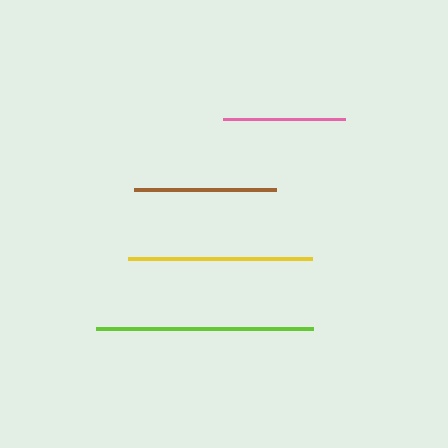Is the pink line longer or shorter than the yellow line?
The yellow line is longer than the pink line.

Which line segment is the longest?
The lime line is the longest at approximately 216 pixels.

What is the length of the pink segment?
The pink segment is approximately 122 pixels long.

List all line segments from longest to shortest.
From longest to shortest: lime, yellow, brown, pink.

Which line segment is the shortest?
The pink line is the shortest at approximately 122 pixels.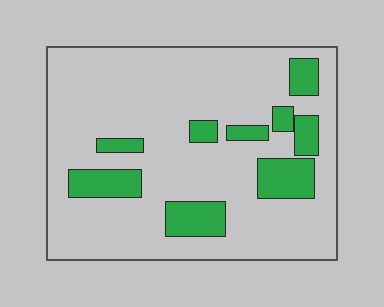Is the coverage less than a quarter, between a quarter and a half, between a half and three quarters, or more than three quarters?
Less than a quarter.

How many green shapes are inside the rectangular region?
9.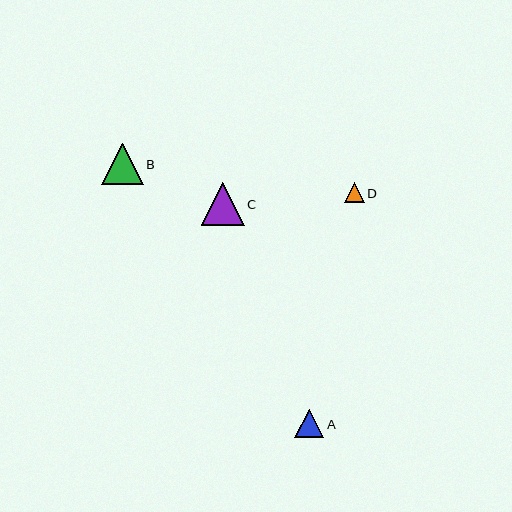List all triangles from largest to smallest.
From largest to smallest: C, B, A, D.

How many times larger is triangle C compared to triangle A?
Triangle C is approximately 1.5 times the size of triangle A.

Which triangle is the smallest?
Triangle D is the smallest with a size of approximately 20 pixels.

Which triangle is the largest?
Triangle C is the largest with a size of approximately 43 pixels.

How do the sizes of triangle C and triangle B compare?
Triangle C and triangle B are approximately the same size.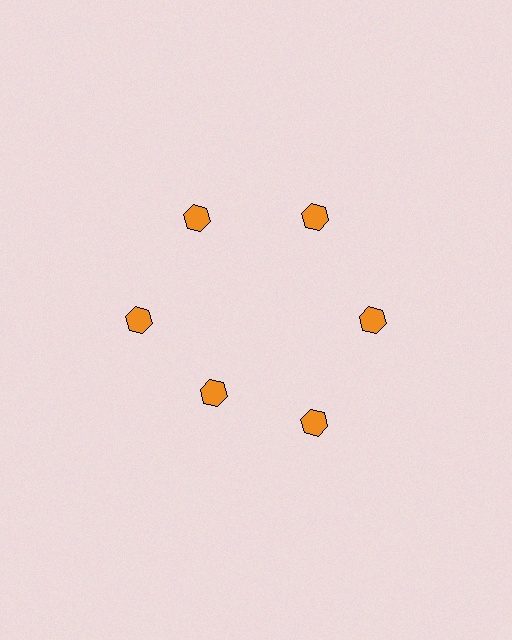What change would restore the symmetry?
The symmetry would be restored by moving it outward, back onto the ring so that all 6 hexagons sit at equal angles and equal distance from the center.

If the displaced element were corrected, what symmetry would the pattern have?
It would have 6-fold rotational symmetry — the pattern would map onto itself every 60 degrees.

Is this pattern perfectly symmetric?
No. The 6 orange hexagons are arranged in a ring, but one element near the 7 o'clock position is pulled inward toward the center, breaking the 6-fold rotational symmetry.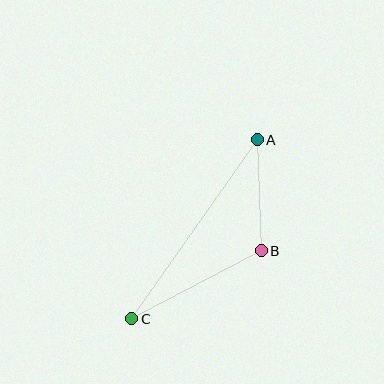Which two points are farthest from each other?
Points A and C are farthest from each other.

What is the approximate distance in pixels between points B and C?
The distance between B and C is approximately 146 pixels.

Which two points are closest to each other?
Points A and B are closest to each other.